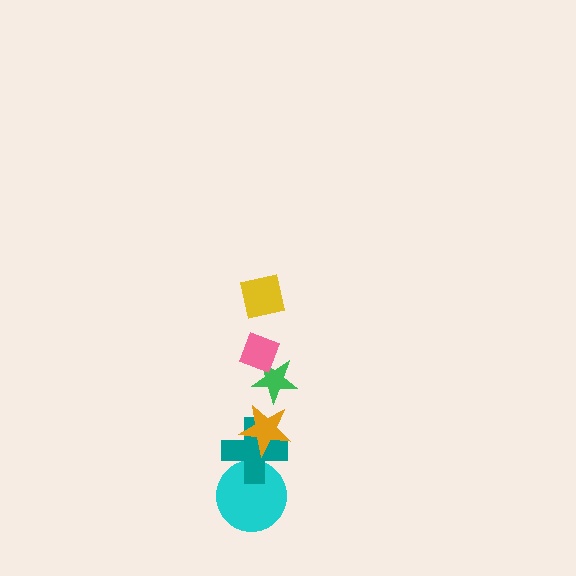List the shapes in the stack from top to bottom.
From top to bottom: the yellow square, the pink diamond, the green star, the orange star, the teal cross, the cyan circle.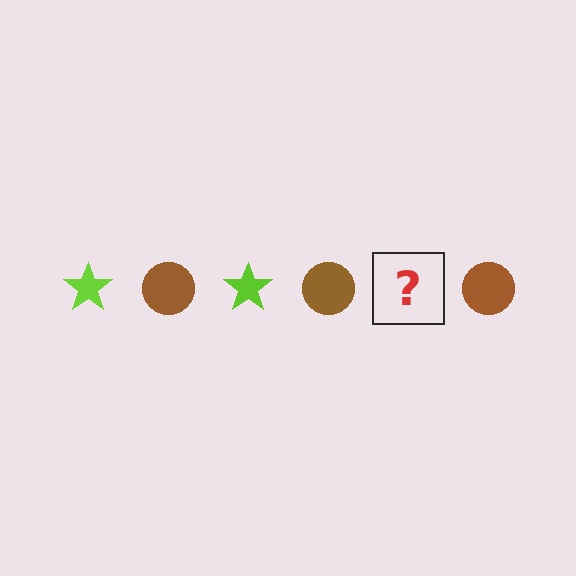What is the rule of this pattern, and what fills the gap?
The rule is that the pattern alternates between lime star and brown circle. The gap should be filled with a lime star.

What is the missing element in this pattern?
The missing element is a lime star.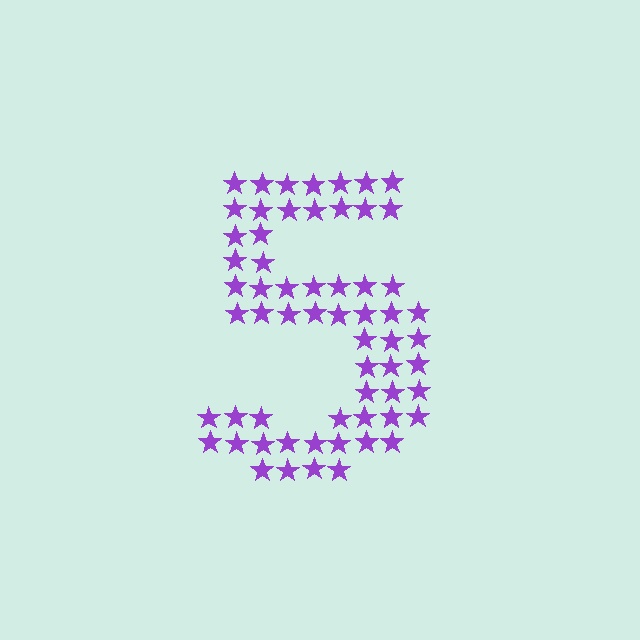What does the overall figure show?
The overall figure shows the digit 5.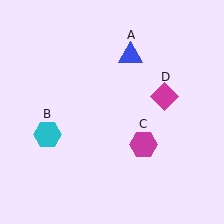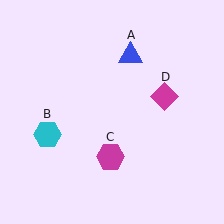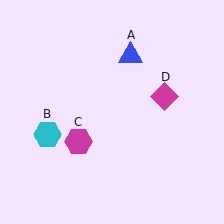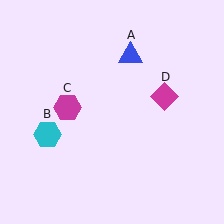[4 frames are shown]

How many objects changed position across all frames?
1 object changed position: magenta hexagon (object C).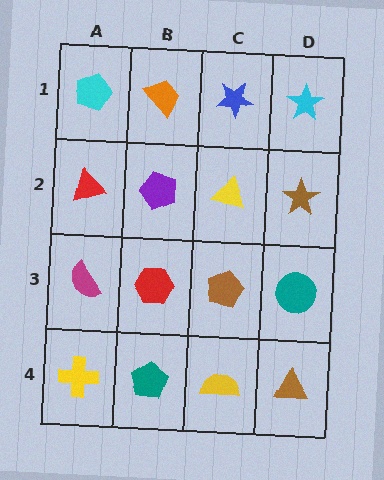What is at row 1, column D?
A cyan star.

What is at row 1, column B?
An orange trapezoid.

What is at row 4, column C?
A yellow semicircle.